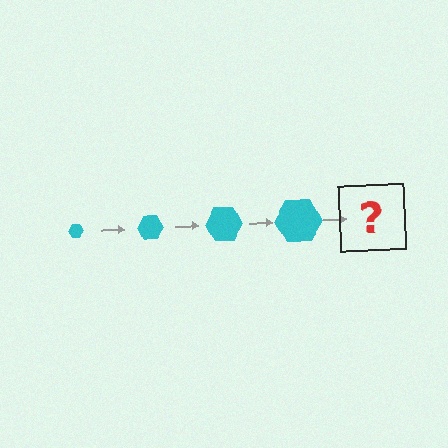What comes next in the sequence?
The next element should be a cyan hexagon, larger than the previous one.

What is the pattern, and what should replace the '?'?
The pattern is that the hexagon gets progressively larger each step. The '?' should be a cyan hexagon, larger than the previous one.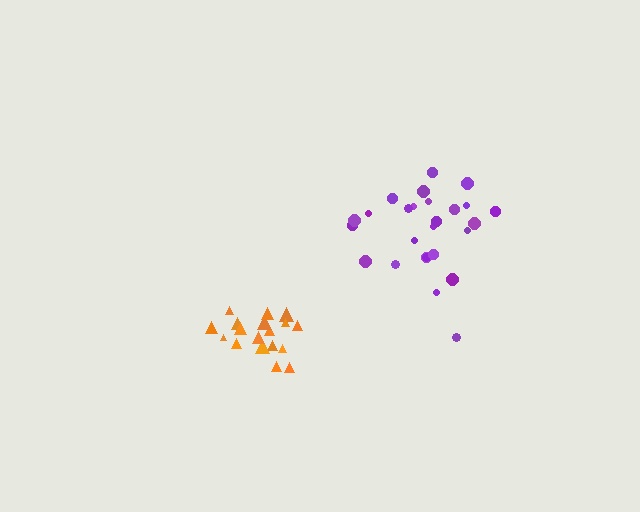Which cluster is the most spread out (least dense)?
Purple.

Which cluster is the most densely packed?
Orange.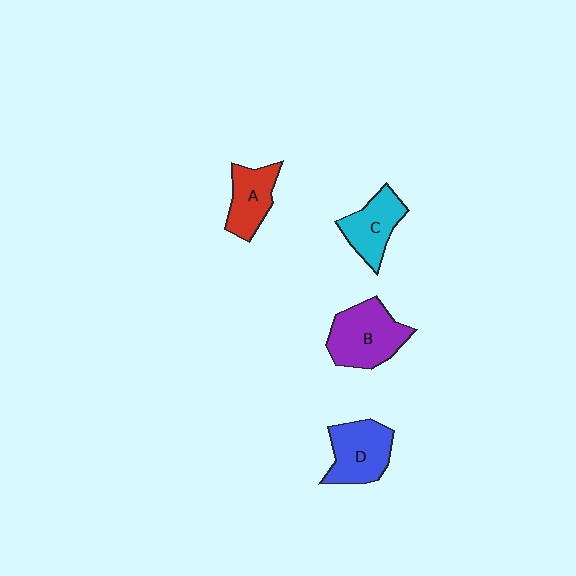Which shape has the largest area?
Shape B (purple).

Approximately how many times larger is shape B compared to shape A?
Approximately 1.5 times.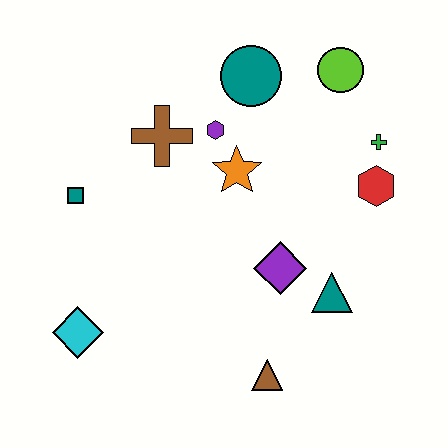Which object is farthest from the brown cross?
The brown triangle is farthest from the brown cross.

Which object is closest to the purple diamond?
The teal triangle is closest to the purple diamond.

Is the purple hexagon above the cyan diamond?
Yes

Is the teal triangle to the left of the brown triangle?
No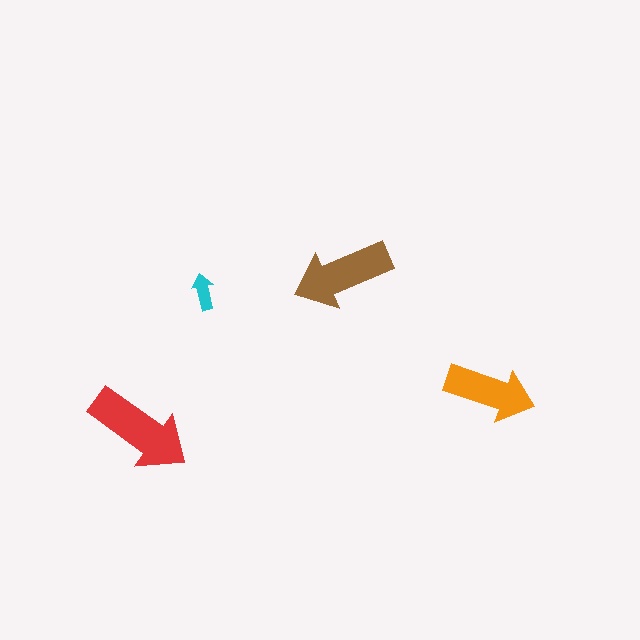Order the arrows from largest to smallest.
the red one, the brown one, the orange one, the cyan one.